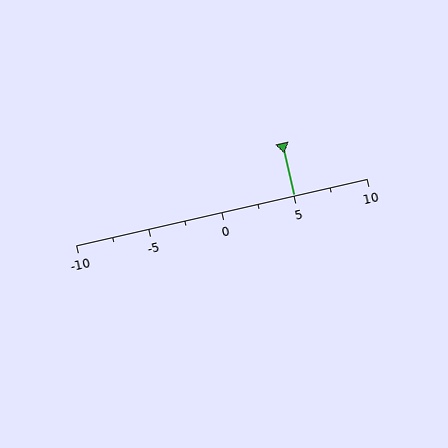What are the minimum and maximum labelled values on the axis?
The axis runs from -10 to 10.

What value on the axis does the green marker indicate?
The marker indicates approximately 5.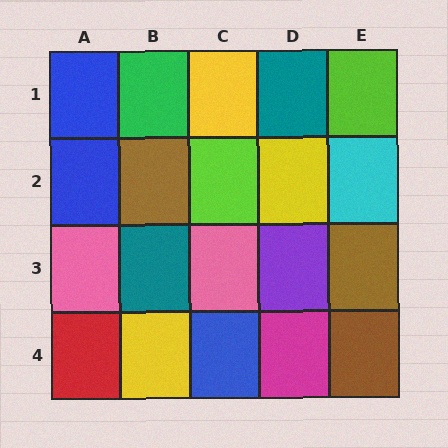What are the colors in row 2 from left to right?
Blue, brown, lime, yellow, cyan.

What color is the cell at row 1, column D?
Teal.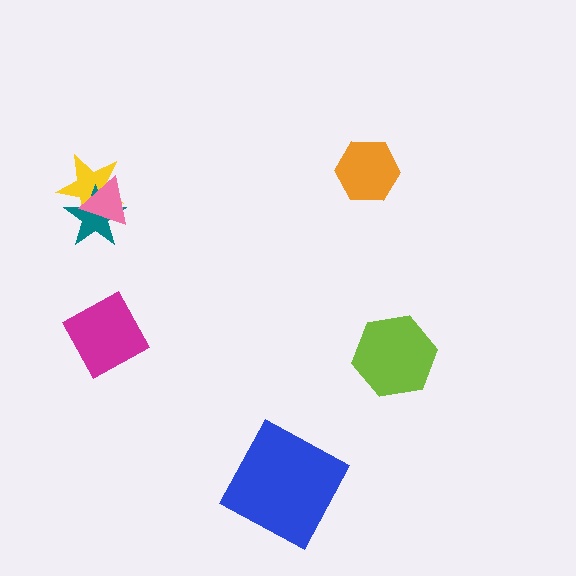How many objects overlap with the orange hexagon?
0 objects overlap with the orange hexagon.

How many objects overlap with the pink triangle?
2 objects overlap with the pink triangle.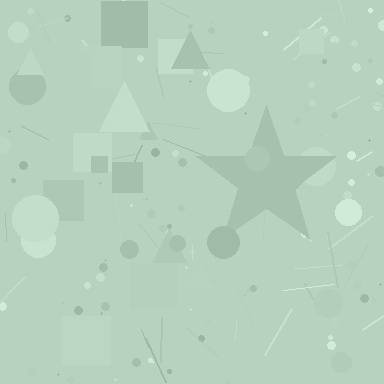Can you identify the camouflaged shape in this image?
The camouflaged shape is a star.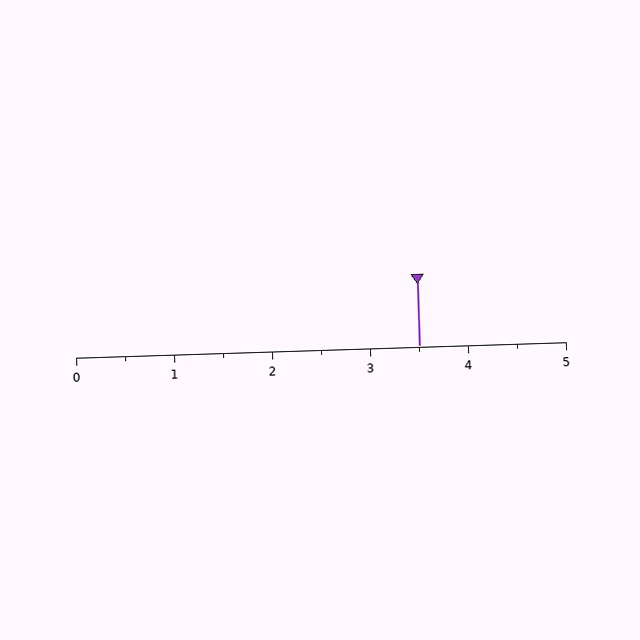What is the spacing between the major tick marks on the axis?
The major ticks are spaced 1 apart.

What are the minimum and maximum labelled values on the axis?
The axis runs from 0 to 5.